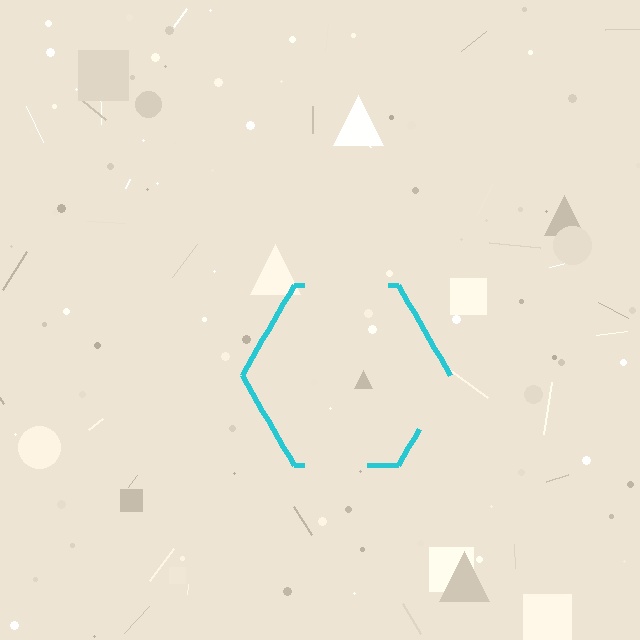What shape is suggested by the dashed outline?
The dashed outline suggests a hexagon.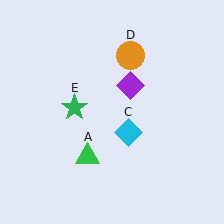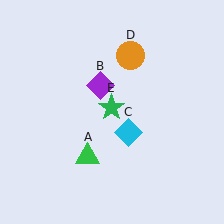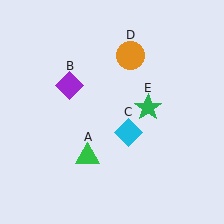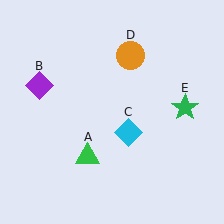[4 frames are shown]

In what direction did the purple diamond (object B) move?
The purple diamond (object B) moved left.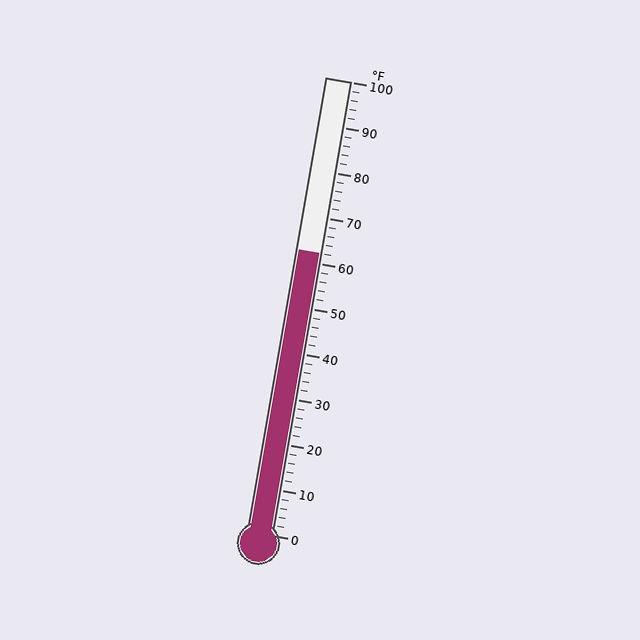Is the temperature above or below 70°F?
The temperature is below 70°F.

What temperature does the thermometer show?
The thermometer shows approximately 62°F.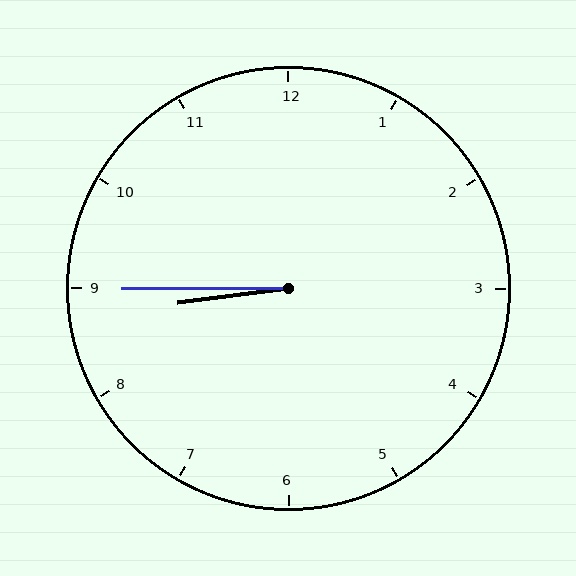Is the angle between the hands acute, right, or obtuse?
It is acute.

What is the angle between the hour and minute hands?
Approximately 8 degrees.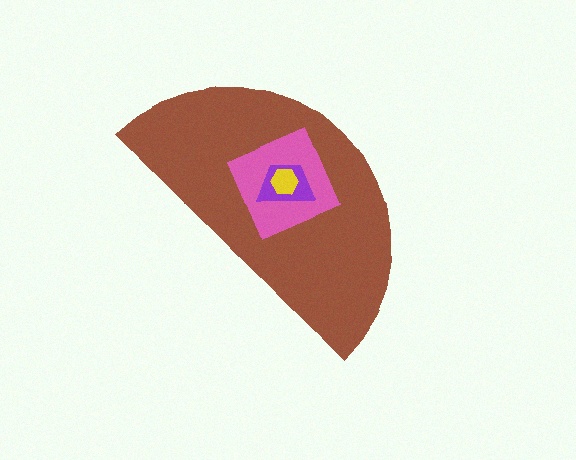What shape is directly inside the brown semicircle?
The pink square.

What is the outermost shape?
The brown semicircle.